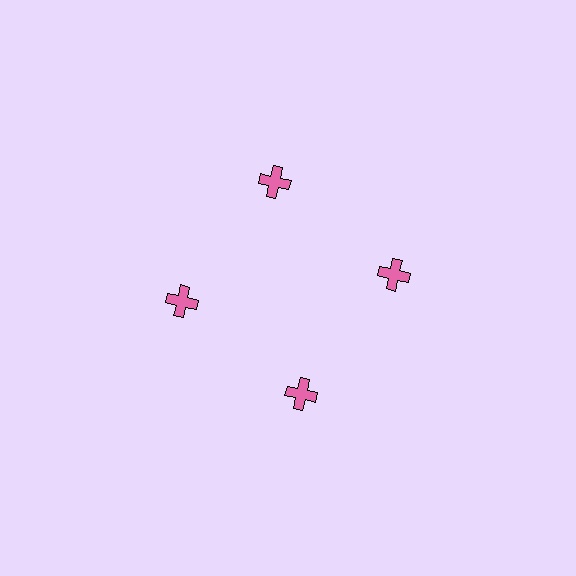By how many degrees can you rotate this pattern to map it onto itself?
The pattern maps onto itself every 90 degrees of rotation.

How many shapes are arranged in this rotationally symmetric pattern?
There are 4 shapes, arranged in 4 groups of 1.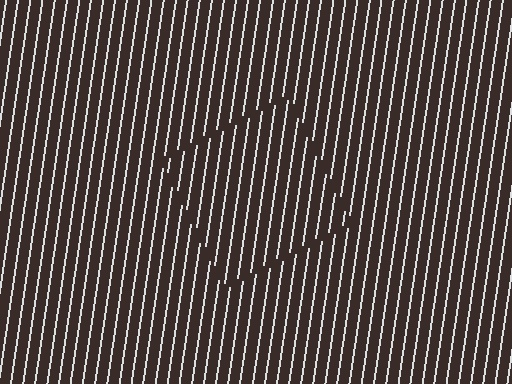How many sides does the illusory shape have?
4 sides — the line-ends trace a square.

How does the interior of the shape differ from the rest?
The interior of the shape contains the same grating, shifted by half a period — the contour is defined by the phase discontinuity where line-ends from the inner and outer gratings abut.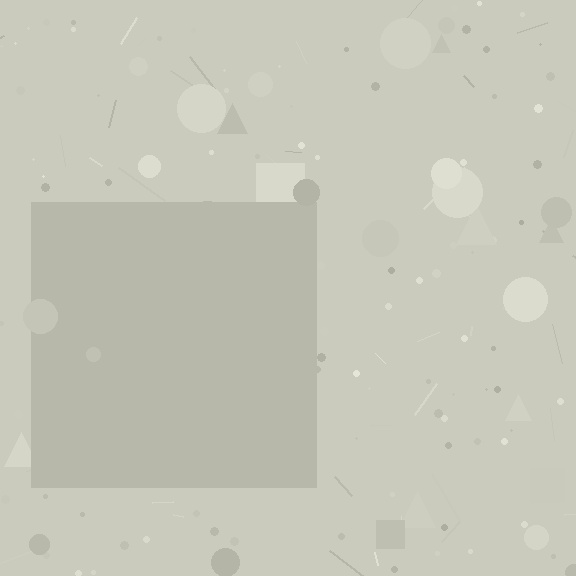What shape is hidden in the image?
A square is hidden in the image.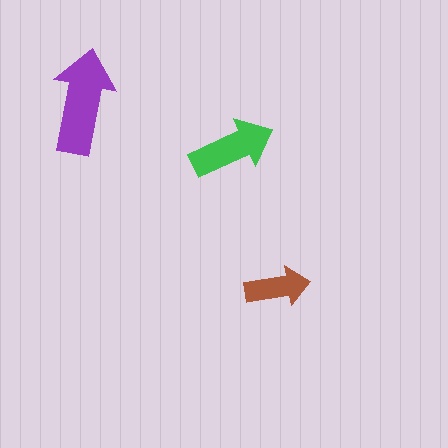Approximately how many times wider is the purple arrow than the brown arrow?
About 1.5 times wider.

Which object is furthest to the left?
The purple arrow is leftmost.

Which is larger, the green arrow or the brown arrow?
The green one.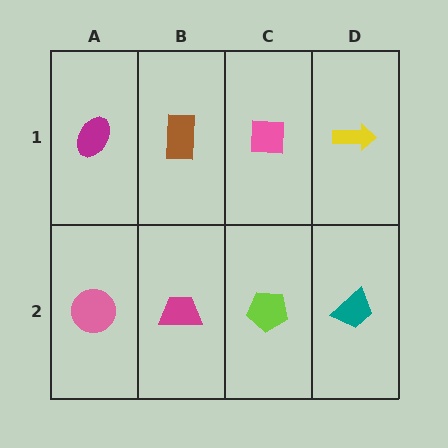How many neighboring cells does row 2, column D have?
2.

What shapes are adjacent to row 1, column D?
A teal trapezoid (row 2, column D), a pink square (row 1, column C).